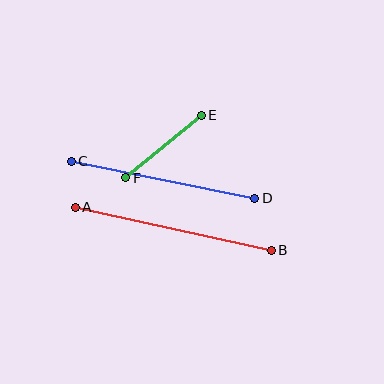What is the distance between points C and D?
The distance is approximately 187 pixels.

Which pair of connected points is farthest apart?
Points A and B are farthest apart.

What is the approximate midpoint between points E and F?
The midpoint is at approximately (164, 147) pixels.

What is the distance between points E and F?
The distance is approximately 98 pixels.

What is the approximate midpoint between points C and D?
The midpoint is at approximately (163, 180) pixels.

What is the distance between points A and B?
The distance is approximately 201 pixels.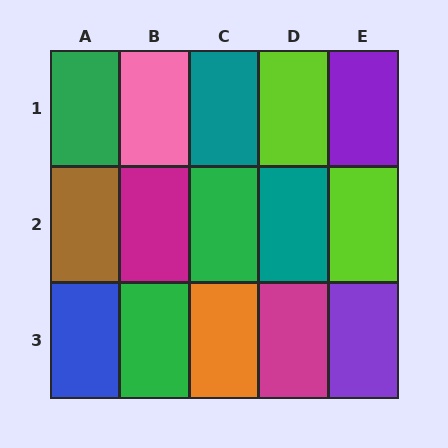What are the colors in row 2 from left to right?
Brown, magenta, green, teal, lime.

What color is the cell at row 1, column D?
Lime.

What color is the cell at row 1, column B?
Pink.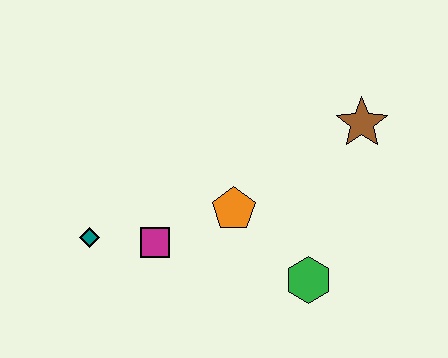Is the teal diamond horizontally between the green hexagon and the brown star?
No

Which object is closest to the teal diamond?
The magenta square is closest to the teal diamond.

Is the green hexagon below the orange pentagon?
Yes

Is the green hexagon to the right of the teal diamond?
Yes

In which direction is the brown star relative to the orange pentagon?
The brown star is to the right of the orange pentagon.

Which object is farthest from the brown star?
The teal diamond is farthest from the brown star.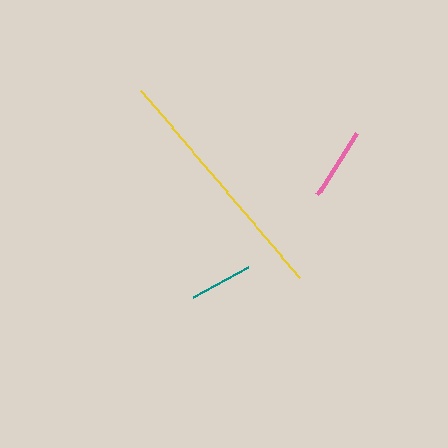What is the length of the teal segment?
The teal segment is approximately 63 pixels long.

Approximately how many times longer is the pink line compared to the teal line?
The pink line is approximately 1.2 times the length of the teal line.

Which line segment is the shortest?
The teal line is the shortest at approximately 63 pixels.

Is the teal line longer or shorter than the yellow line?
The yellow line is longer than the teal line.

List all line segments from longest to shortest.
From longest to shortest: yellow, pink, teal.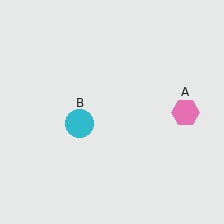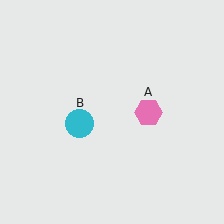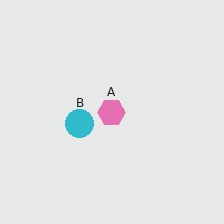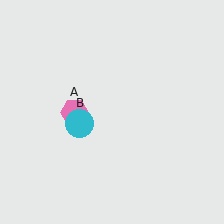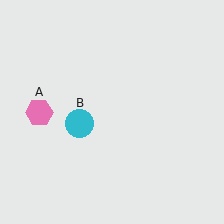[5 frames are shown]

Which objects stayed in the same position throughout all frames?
Cyan circle (object B) remained stationary.